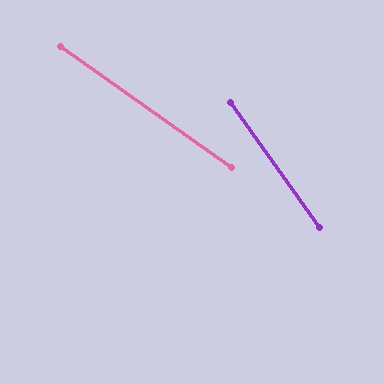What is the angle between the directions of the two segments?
Approximately 19 degrees.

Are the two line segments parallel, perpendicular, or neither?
Neither parallel nor perpendicular — they differ by about 19°.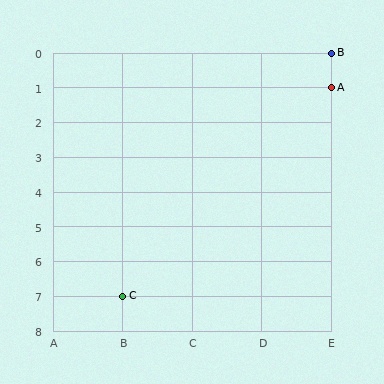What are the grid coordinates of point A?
Point A is at grid coordinates (E, 1).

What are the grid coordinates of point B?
Point B is at grid coordinates (E, 0).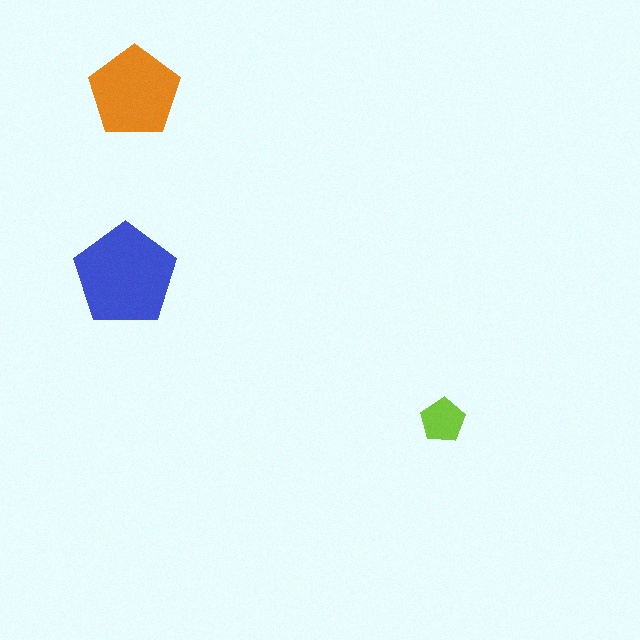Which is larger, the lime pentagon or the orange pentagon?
The orange one.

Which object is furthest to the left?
The blue pentagon is leftmost.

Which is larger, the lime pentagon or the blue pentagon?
The blue one.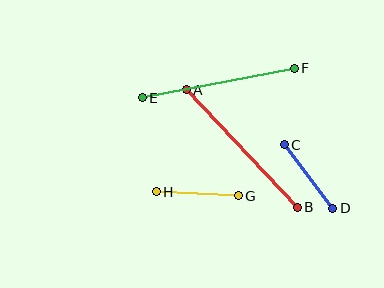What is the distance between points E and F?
The distance is approximately 154 pixels.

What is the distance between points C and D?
The distance is approximately 80 pixels.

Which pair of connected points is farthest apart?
Points A and B are farthest apart.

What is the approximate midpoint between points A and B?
The midpoint is at approximately (242, 149) pixels.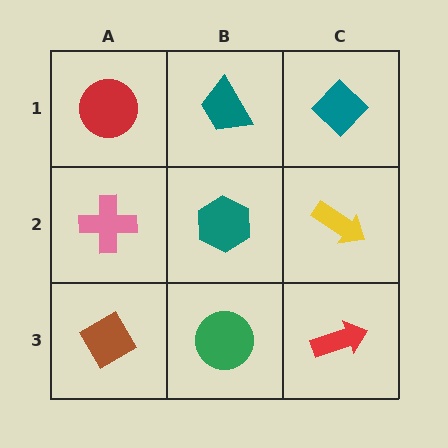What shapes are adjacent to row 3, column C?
A yellow arrow (row 2, column C), a green circle (row 3, column B).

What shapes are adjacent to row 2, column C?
A teal diamond (row 1, column C), a red arrow (row 3, column C), a teal hexagon (row 2, column B).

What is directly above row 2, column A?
A red circle.